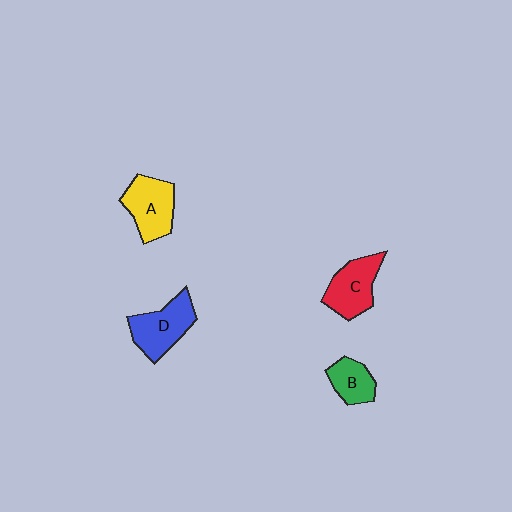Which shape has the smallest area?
Shape B (green).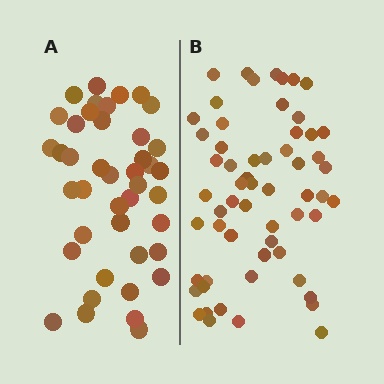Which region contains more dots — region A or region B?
Region B (the right region) has more dots.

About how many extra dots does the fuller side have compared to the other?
Region B has approximately 15 more dots than region A.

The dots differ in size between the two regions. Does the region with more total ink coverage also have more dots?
No. Region A has more total ink coverage because its dots are larger, but region B actually contains more individual dots. Total area can be misleading — the number of items is what matters here.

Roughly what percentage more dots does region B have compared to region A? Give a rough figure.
About 40% more.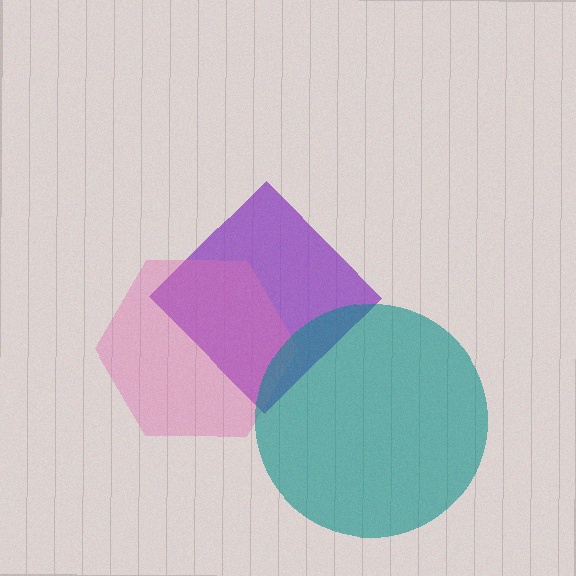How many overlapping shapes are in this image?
There are 3 overlapping shapes in the image.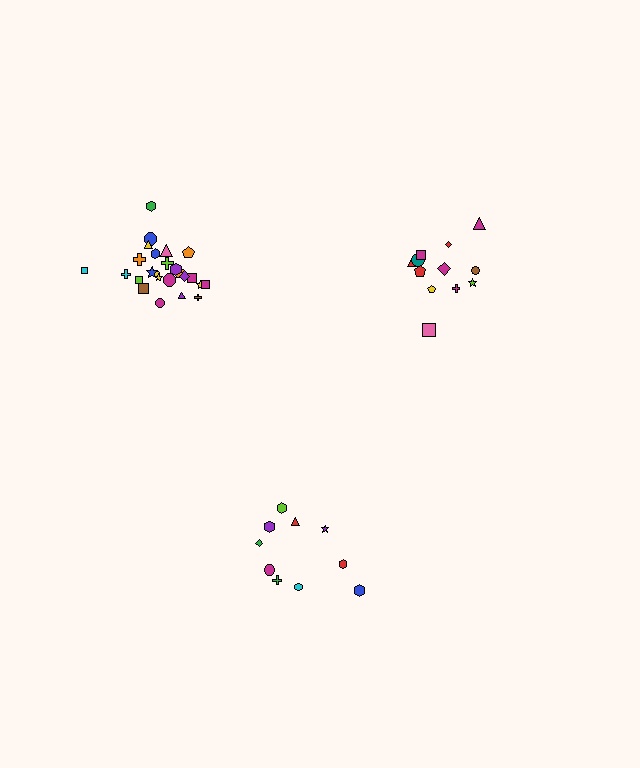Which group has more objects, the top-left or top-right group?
The top-left group.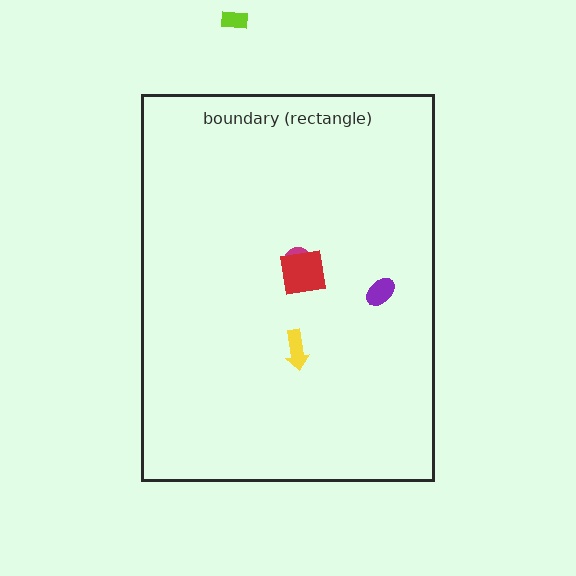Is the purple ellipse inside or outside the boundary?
Inside.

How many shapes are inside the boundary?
4 inside, 1 outside.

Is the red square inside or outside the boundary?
Inside.